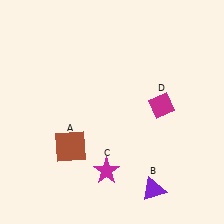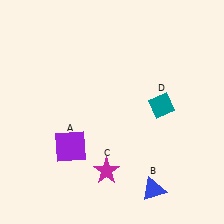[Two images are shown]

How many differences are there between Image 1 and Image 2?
There are 3 differences between the two images.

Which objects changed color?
A changed from brown to purple. B changed from purple to blue. D changed from magenta to teal.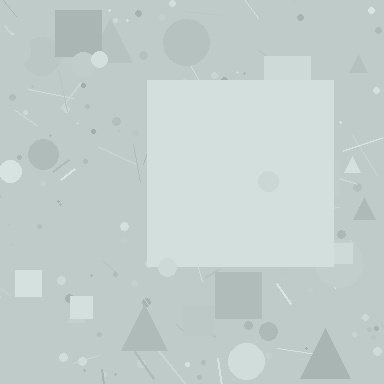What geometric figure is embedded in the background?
A square is embedded in the background.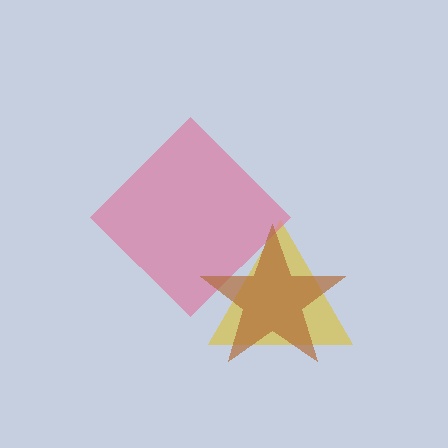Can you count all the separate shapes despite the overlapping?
Yes, there are 3 separate shapes.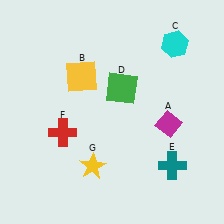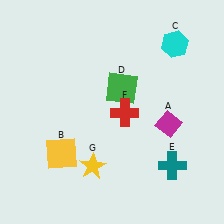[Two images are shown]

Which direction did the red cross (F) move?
The red cross (F) moved right.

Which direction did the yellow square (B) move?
The yellow square (B) moved down.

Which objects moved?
The objects that moved are: the yellow square (B), the red cross (F).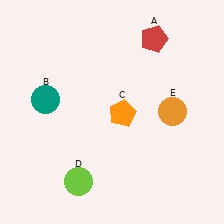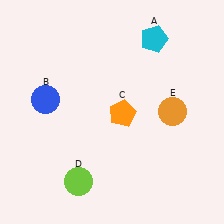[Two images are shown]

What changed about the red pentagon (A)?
In Image 1, A is red. In Image 2, it changed to cyan.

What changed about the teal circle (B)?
In Image 1, B is teal. In Image 2, it changed to blue.